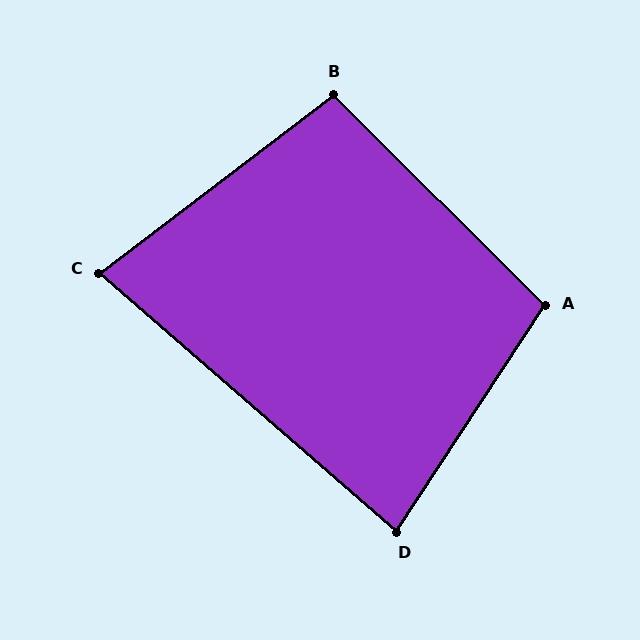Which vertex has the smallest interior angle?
C, at approximately 78 degrees.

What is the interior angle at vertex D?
Approximately 82 degrees (acute).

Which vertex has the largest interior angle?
A, at approximately 102 degrees.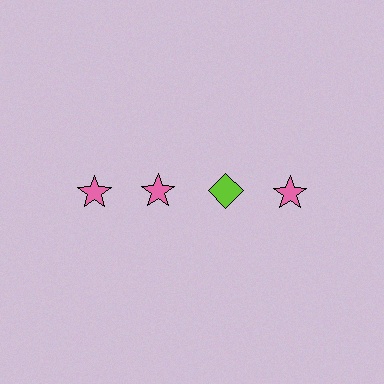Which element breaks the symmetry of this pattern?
The lime diamond in the top row, center column breaks the symmetry. All other shapes are pink stars.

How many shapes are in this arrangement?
There are 4 shapes arranged in a grid pattern.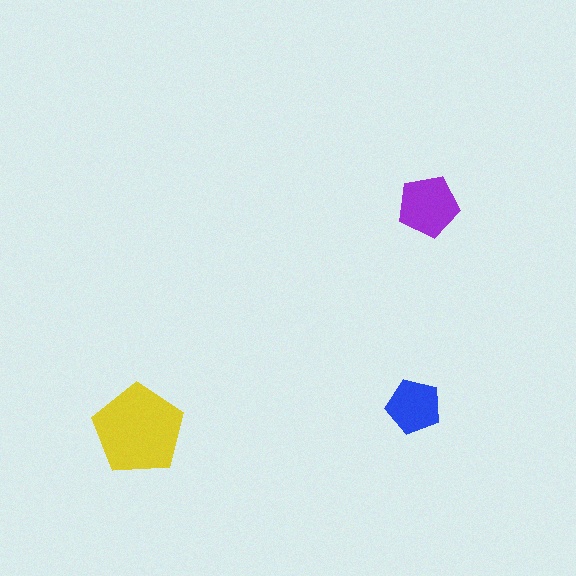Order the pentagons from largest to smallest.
the yellow one, the purple one, the blue one.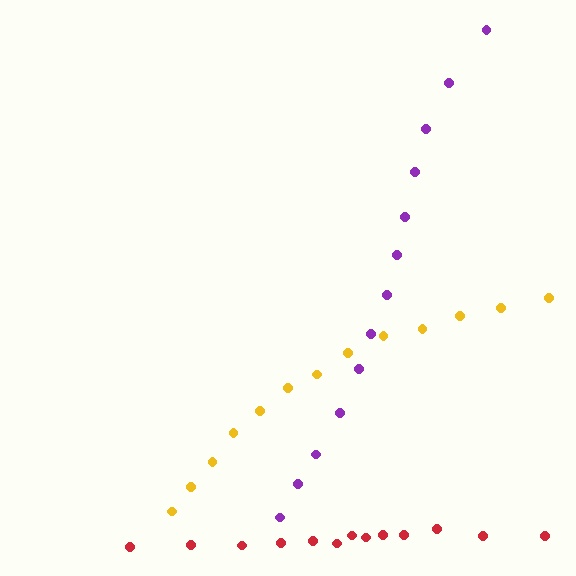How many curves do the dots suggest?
There are 3 distinct paths.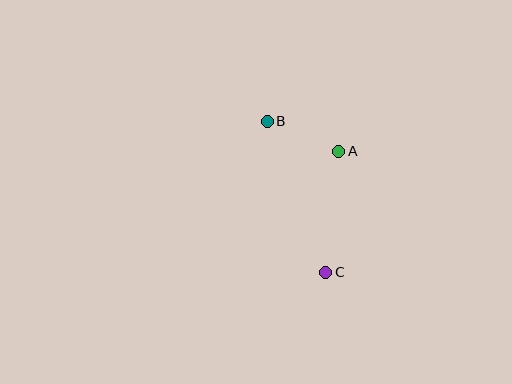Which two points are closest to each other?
Points A and B are closest to each other.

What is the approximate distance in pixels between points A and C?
The distance between A and C is approximately 121 pixels.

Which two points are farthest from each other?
Points B and C are farthest from each other.